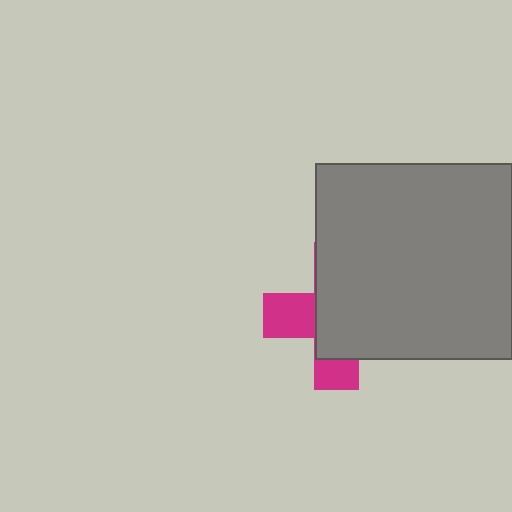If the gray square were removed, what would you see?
You would see the complete magenta cross.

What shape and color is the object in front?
The object in front is a gray square.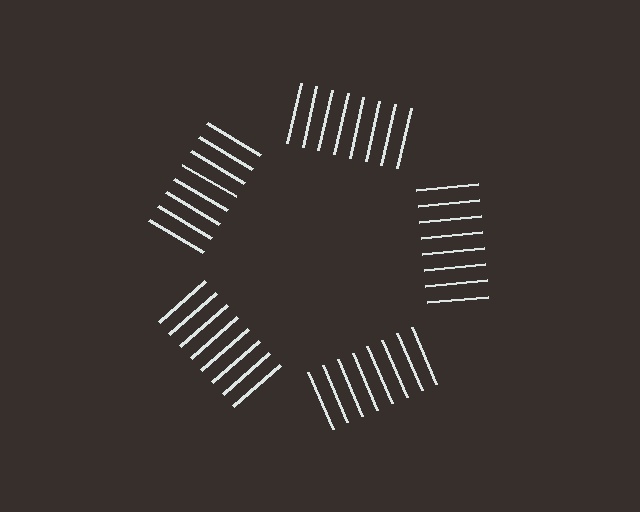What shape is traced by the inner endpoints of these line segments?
An illusory pentagon — the line segments terminate on its edges but no continuous stroke is drawn.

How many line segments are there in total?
40 — 8 along each of the 5 edges.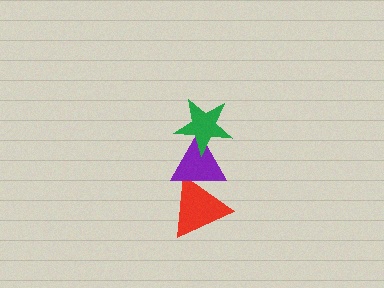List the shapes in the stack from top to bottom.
From top to bottom: the green star, the purple triangle, the red triangle.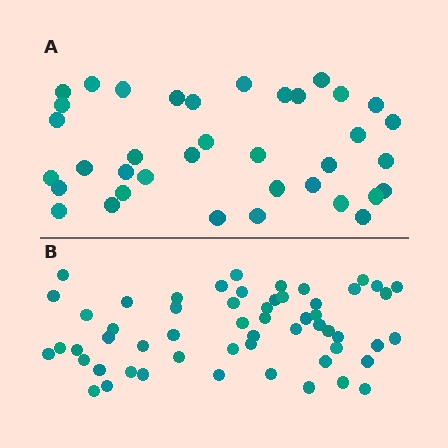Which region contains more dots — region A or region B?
Region B (the bottom region) has more dots.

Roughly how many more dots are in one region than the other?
Region B has approximately 20 more dots than region A.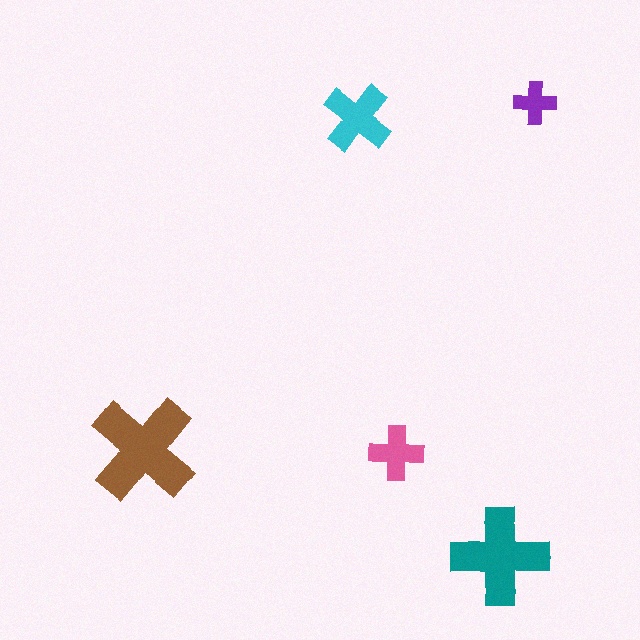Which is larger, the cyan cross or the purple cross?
The cyan one.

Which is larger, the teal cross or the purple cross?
The teal one.